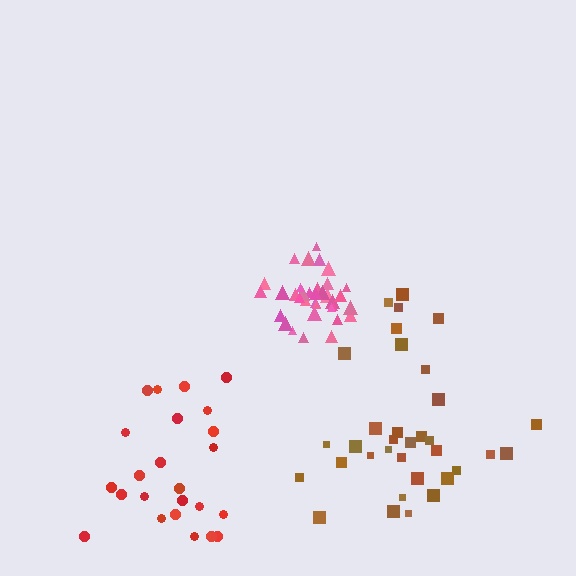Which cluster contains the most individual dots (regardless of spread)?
Pink (35).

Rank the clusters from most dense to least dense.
pink, red, brown.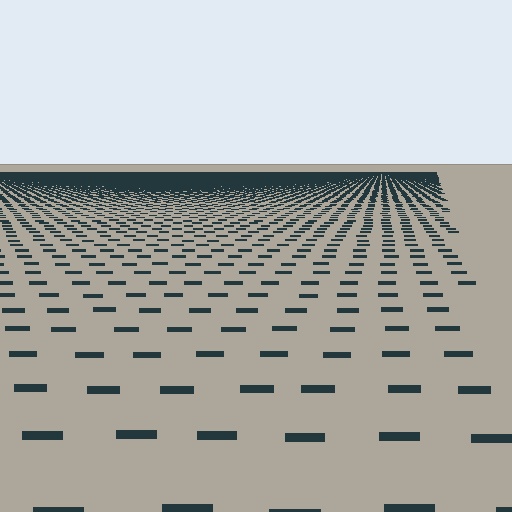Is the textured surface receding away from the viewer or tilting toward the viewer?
The surface is receding away from the viewer. Texture elements get smaller and denser toward the top.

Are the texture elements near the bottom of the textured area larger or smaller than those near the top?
Larger. Near the bottom, elements are closer to the viewer and appear at a bigger on-screen size.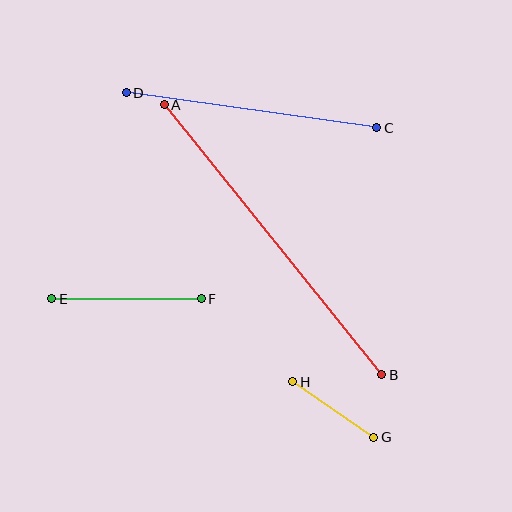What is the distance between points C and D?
The distance is approximately 253 pixels.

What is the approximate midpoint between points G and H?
The midpoint is at approximately (333, 410) pixels.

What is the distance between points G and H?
The distance is approximately 98 pixels.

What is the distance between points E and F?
The distance is approximately 150 pixels.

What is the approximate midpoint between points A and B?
The midpoint is at approximately (273, 240) pixels.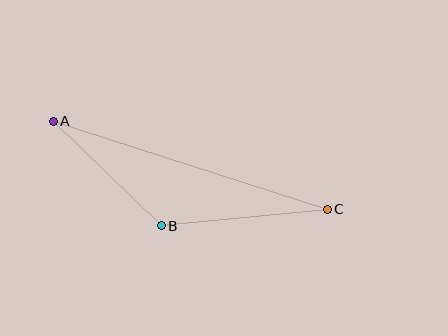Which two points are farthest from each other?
Points A and C are farthest from each other.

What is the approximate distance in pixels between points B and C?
The distance between B and C is approximately 167 pixels.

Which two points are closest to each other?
Points A and B are closest to each other.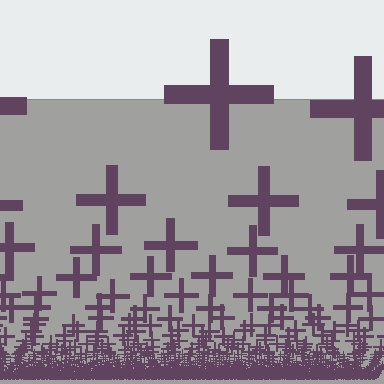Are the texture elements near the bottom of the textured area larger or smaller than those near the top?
Smaller. The gradient is inverted — elements near the bottom are smaller and denser.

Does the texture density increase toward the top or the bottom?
Density increases toward the bottom.